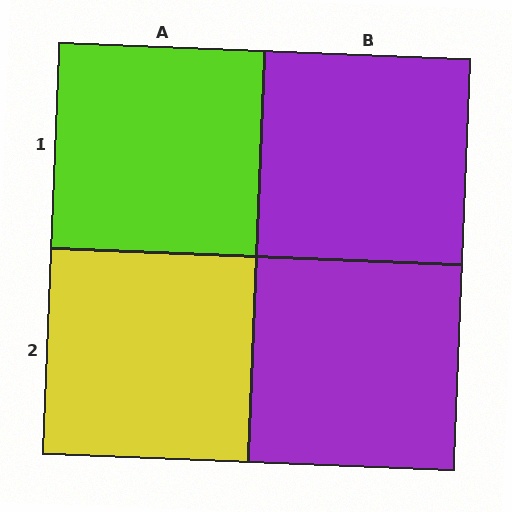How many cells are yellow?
1 cell is yellow.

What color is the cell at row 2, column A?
Yellow.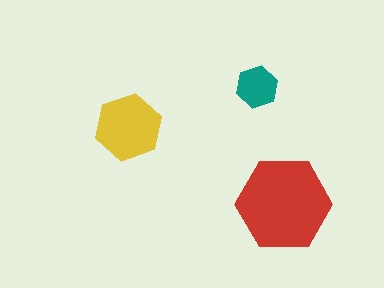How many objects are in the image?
There are 3 objects in the image.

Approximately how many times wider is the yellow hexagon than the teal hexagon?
About 1.5 times wider.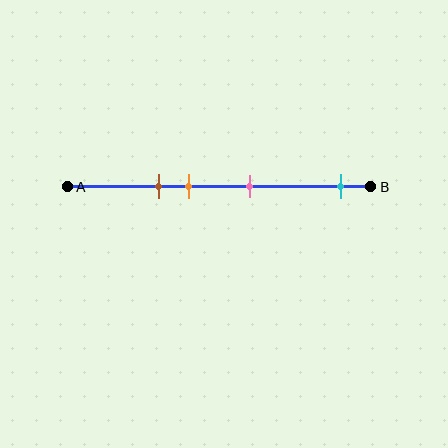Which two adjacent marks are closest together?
The brown and orange marks are the closest adjacent pair.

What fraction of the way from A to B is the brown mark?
The brown mark is approximately 30% (0.3) of the way from A to B.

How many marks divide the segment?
There are 4 marks dividing the segment.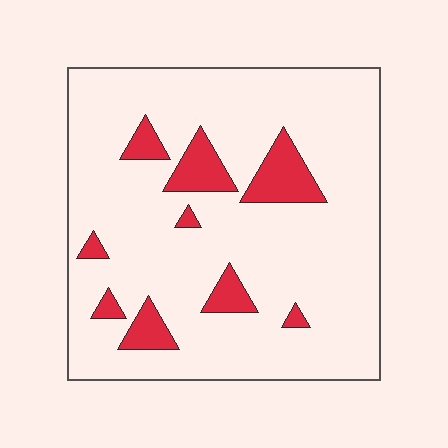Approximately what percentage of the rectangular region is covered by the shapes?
Approximately 15%.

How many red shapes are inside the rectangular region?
9.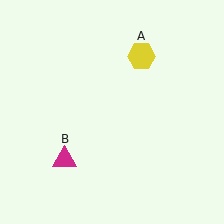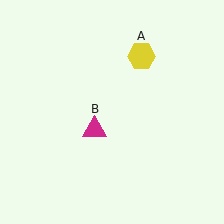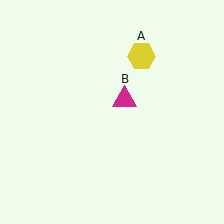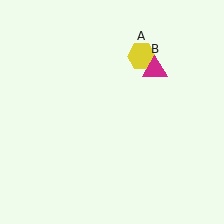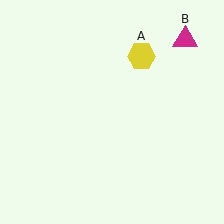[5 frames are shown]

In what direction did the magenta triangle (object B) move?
The magenta triangle (object B) moved up and to the right.